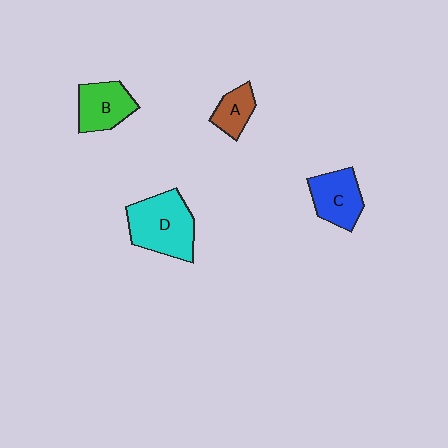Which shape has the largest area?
Shape D (cyan).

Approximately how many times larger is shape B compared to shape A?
Approximately 1.5 times.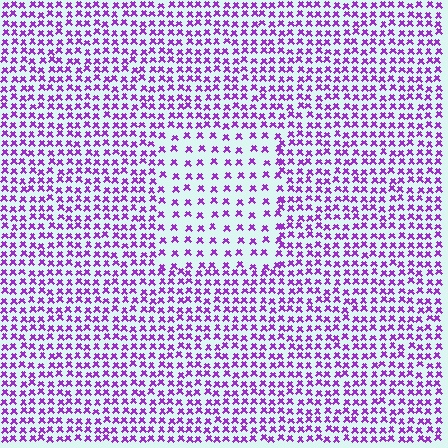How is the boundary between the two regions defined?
The boundary is defined by a change in element density (approximately 2.0x ratio). All elements are the same color, size, and shape.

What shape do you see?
I see a rectangle.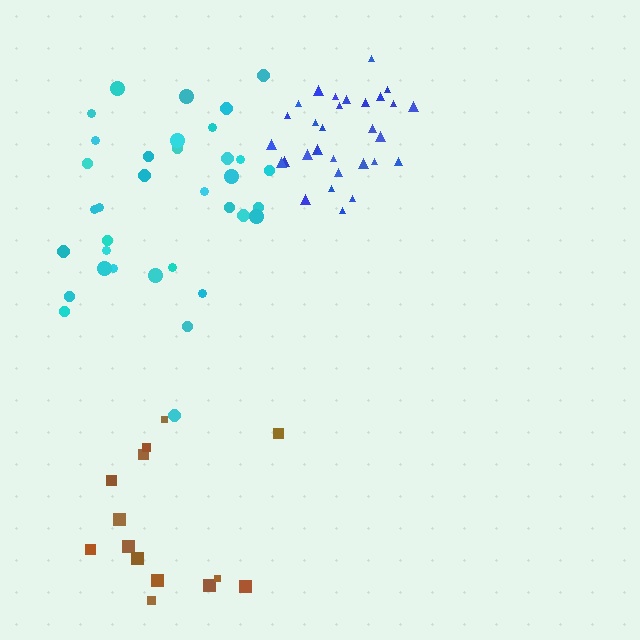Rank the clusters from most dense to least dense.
blue, cyan, brown.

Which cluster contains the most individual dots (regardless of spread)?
Cyan (35).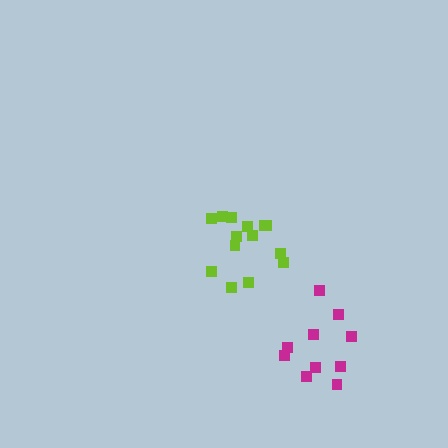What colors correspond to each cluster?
The clusters are colored: lime, magenta.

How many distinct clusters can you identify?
There are 2 distinct clusters.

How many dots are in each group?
Group 1: 14 dots, Group 2: 10 dots (24 total).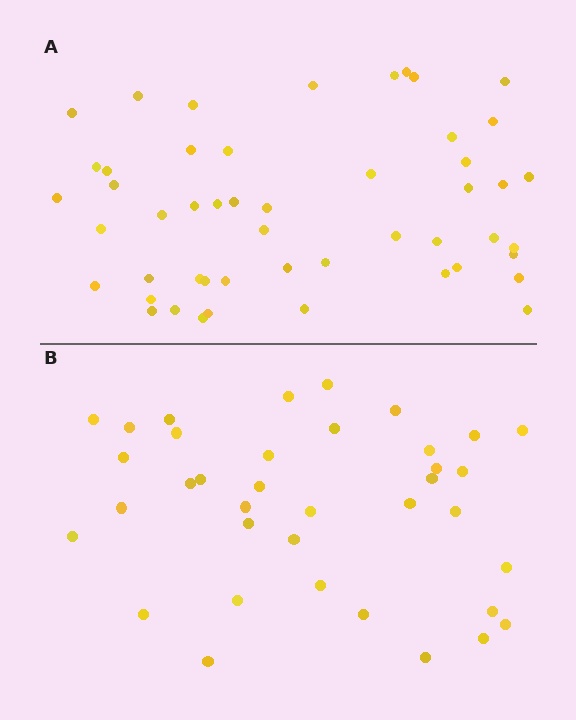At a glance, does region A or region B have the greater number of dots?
Region A (the top region) has more dots.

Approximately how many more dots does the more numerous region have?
Region A has approximately 15 more dots than region B.